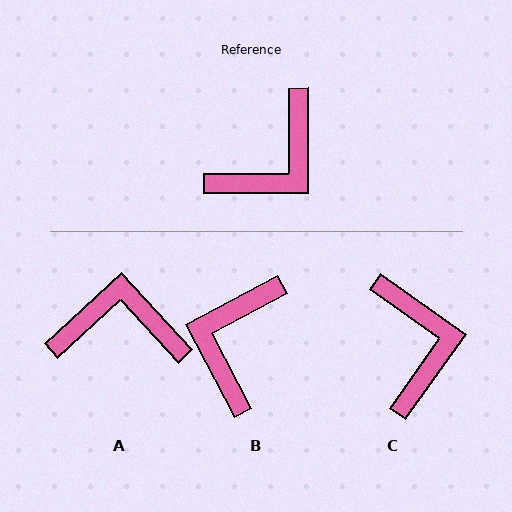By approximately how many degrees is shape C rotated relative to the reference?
Approximately 55 degrees counter-clockwise.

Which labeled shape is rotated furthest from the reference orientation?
B, about 152 degrees away.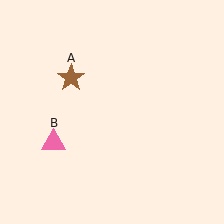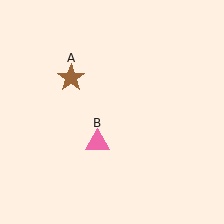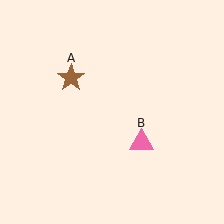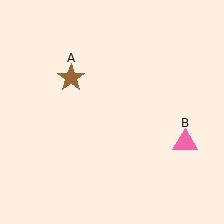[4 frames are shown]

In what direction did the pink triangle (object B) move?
The pink triangle (object B) moved right.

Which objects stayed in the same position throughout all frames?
Brown star (object A) remained stationary.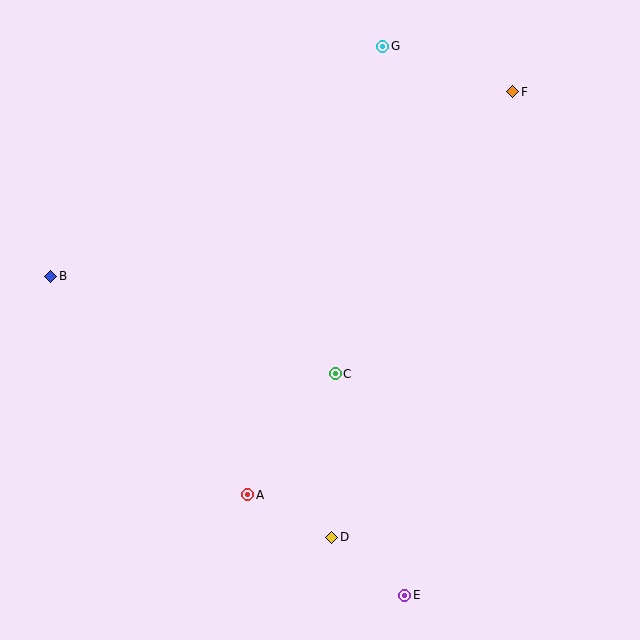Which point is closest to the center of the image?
Point C at (335, 374) is closest to the center.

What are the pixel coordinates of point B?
Point B is at (51, 276).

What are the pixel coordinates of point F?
Point F is at (513, 92).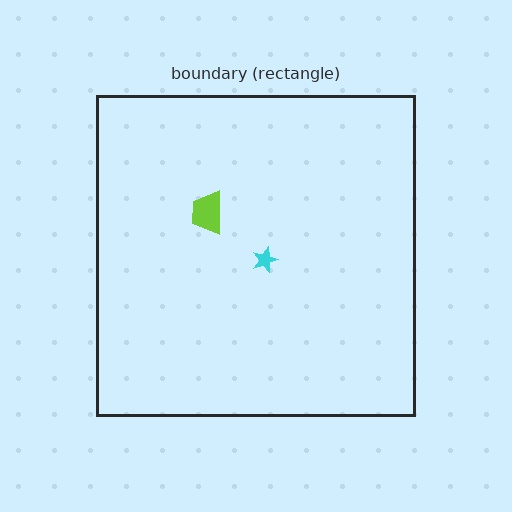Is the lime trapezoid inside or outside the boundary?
Inside.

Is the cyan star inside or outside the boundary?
Inside.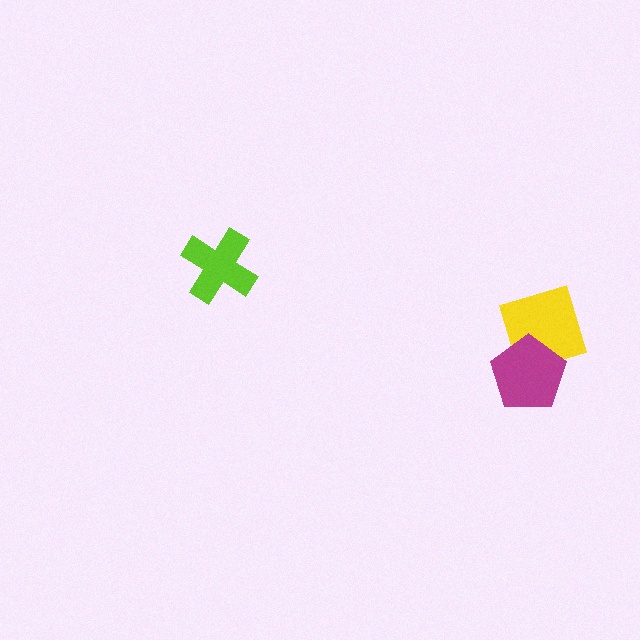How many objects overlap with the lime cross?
0 objects overlap with the lime cross.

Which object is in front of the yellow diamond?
The magenta pentagon is in front of the yellow diamond.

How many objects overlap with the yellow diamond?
1 object overlaps with the yellow diamond.